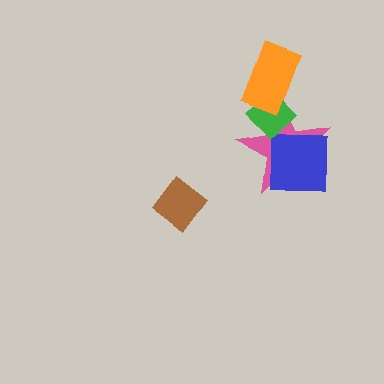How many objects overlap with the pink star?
3 objects overlap with the pink star.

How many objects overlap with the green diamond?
2 objects overlap with the green diamond.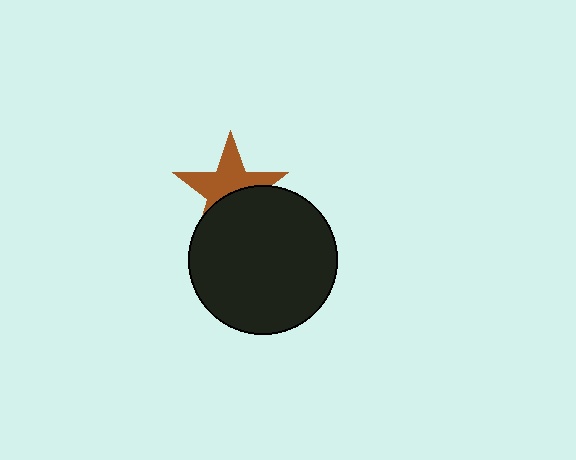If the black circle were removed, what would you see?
You would see the complete brown star.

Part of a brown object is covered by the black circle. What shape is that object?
It is a star.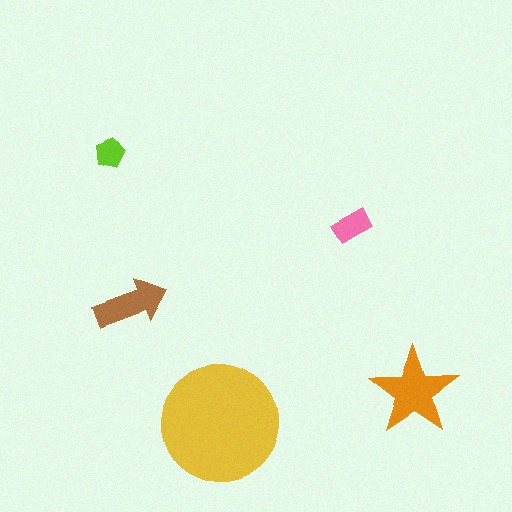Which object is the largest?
The yellow circle.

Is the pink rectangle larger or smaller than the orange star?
Smaller.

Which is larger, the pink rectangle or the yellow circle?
The yellow circle.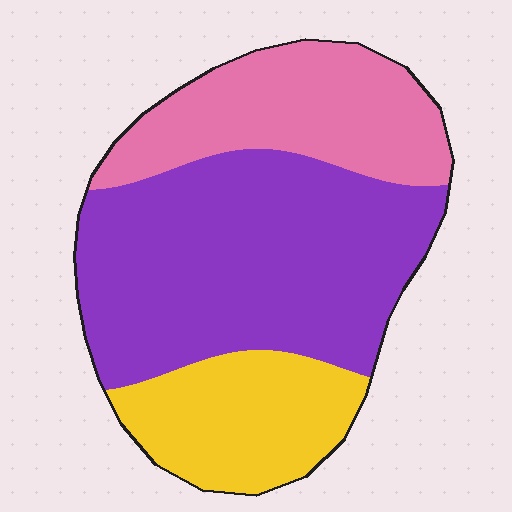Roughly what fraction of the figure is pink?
Pink takes up between a quarter and a half of the figure.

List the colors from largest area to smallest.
From largest to smallest: purple, pink, yellow.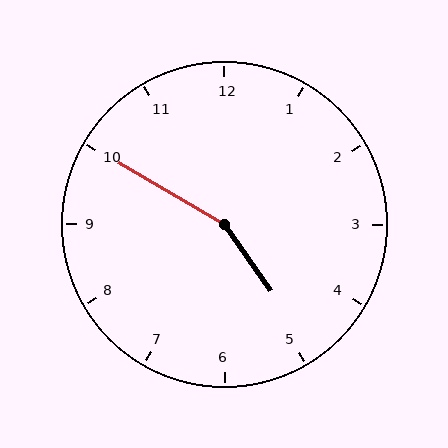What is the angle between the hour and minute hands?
Approximately 155 degrees.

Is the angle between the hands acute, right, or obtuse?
It is obtuse.